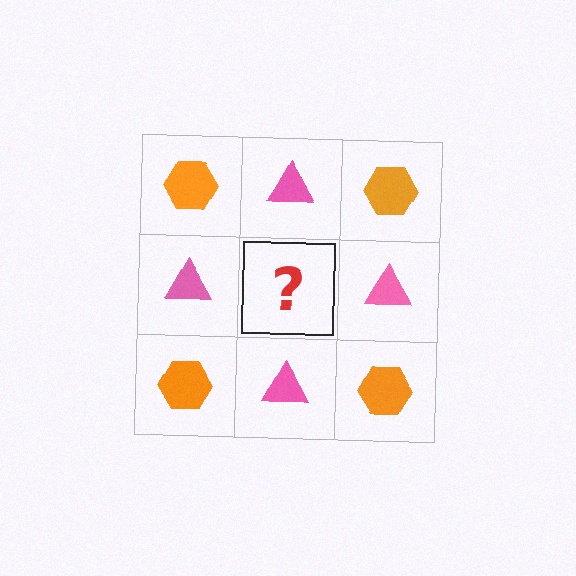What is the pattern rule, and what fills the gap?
The rule is that it alternates orange hexagon and pink triangle in a checkerboard pattern. The gap should be filled with an orange hexagon.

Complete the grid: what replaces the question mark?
The question mark should be replaced with an orange hexagon.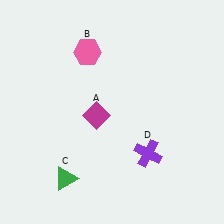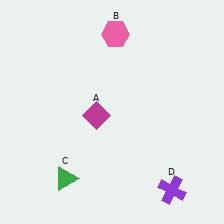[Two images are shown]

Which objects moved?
The objects that moved are: the pink hexagon (B), the purple cross (D).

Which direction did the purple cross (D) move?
The purple cross (D) moved down.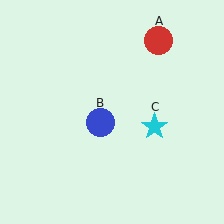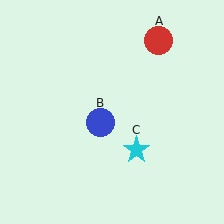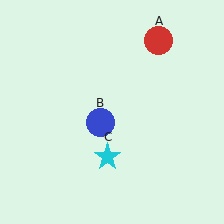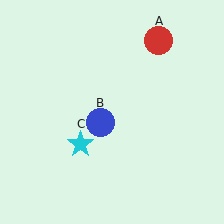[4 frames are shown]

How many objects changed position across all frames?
1 object changed position: cyan star (object C).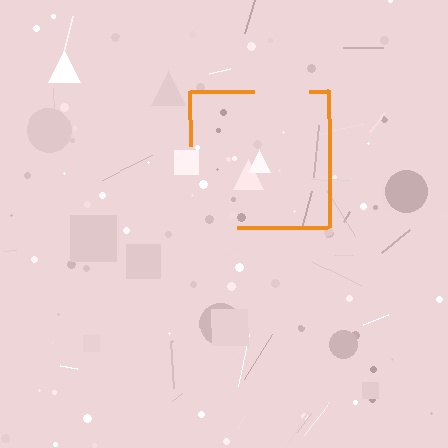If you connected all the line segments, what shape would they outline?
They would outline a square.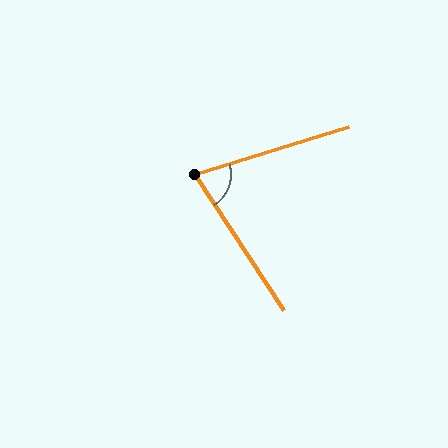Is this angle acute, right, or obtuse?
It is acute.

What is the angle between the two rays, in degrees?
Approximately 74 degrees.